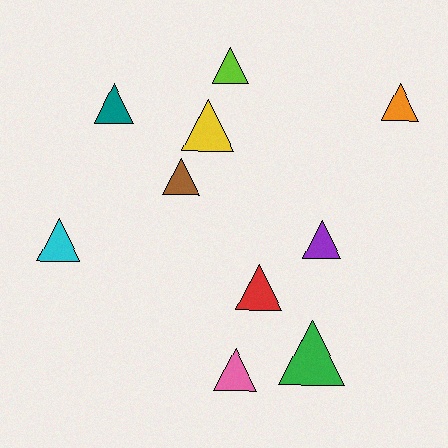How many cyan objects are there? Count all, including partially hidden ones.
There is 1 cyan object.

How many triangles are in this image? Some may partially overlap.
There are 10 triangles.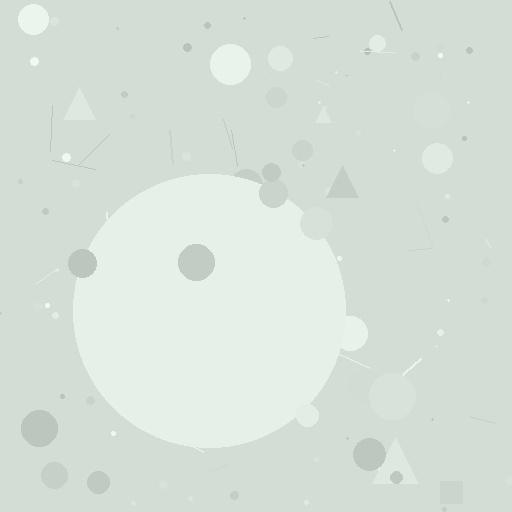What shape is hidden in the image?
A circle is hidden in the image.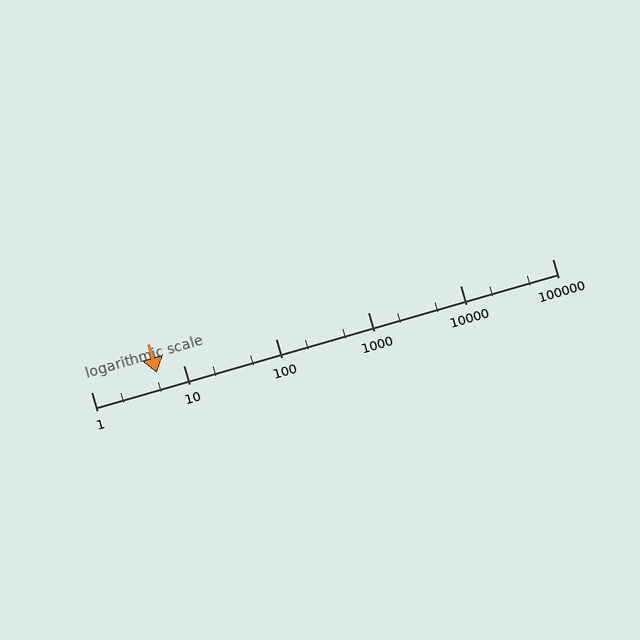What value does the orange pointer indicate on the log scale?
The pointer indicates approximately 5.2.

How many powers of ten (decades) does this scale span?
The scale spans 5 decades, from 1 to 100000.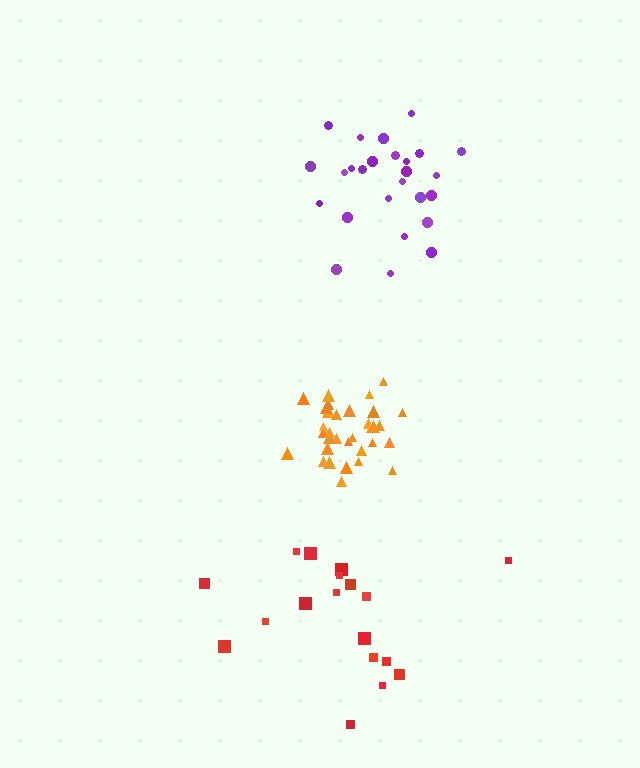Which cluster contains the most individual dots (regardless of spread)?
Orange (34).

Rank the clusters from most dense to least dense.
orange, purple, red.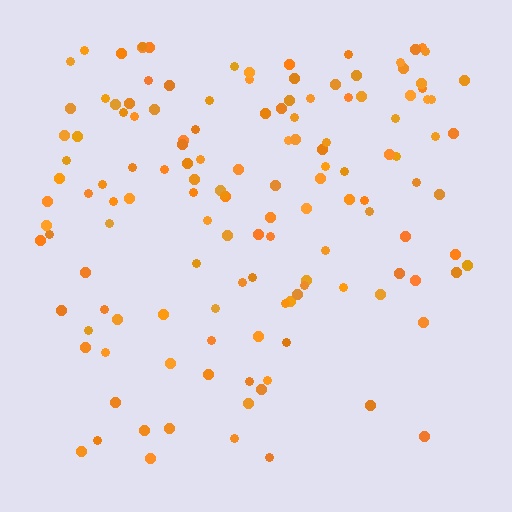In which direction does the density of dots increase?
From bottom to top, with the top side densest.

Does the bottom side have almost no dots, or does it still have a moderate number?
Still a moderate number, just noticeably fewer than the top.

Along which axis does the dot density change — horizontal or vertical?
Vertical.